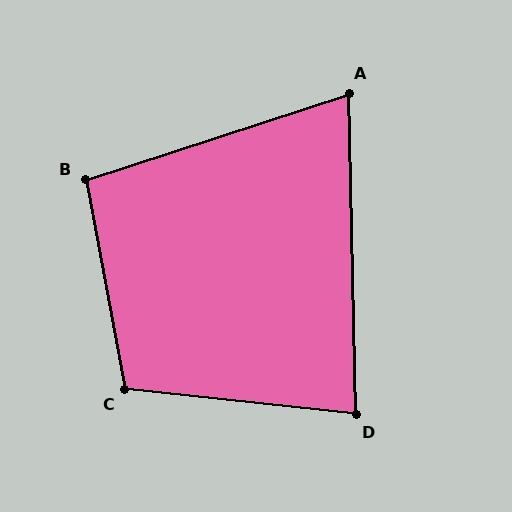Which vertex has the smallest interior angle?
A, at approximately 73 degrees.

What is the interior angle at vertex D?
Approximately 83 degrees (acute).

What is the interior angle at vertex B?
Approximately 97 degrees (obtuse).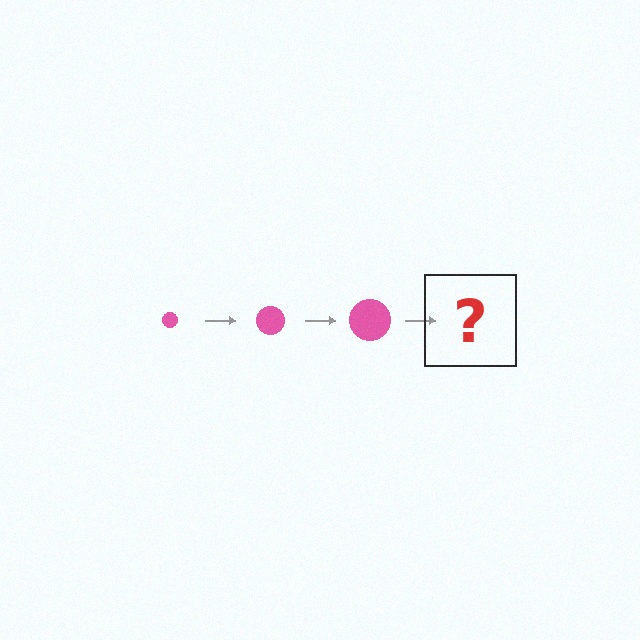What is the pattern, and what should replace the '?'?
The pattern is that the circle gets progressively larger each step. The '?' should be a pink circle, larger than the previous one.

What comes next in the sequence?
The next element should be a pink circle, larger than the previous one.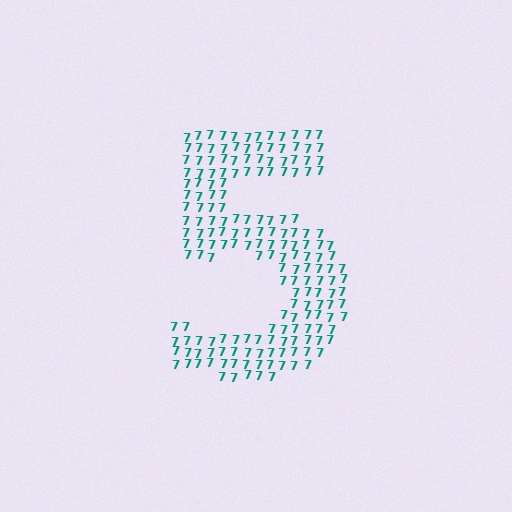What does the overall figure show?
The overall figure shows the digit 5.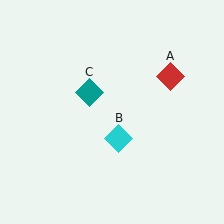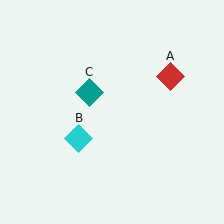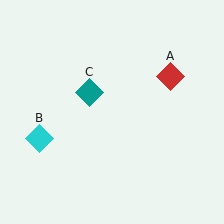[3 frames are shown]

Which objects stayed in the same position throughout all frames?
Red diamond (object A) and teal diamond (object C) remained stationary.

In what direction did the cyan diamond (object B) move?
The cyan diamond (object B) moved left.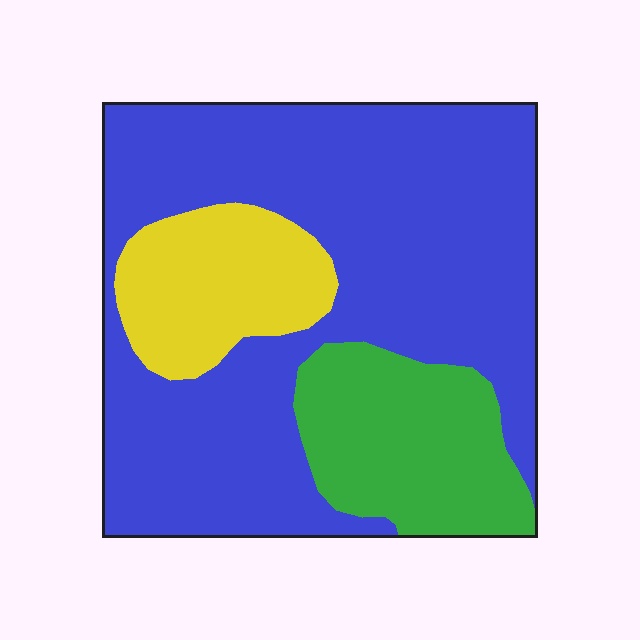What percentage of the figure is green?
Green covers around 20% of the figure.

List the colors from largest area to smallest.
From largest to smallest: blue, green, yellow.